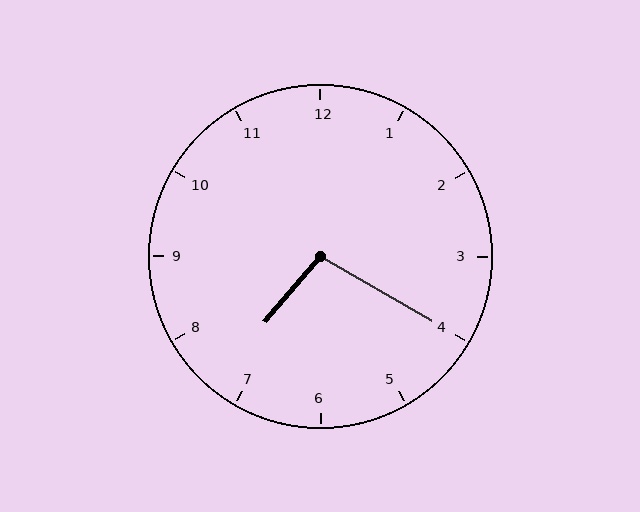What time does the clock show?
7:20.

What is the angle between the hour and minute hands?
Approximately 100 degrees.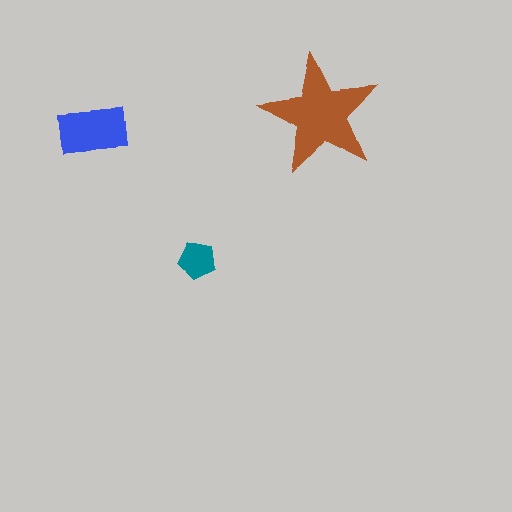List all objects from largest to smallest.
The brown star, the blue rectangle, the teal pentagon.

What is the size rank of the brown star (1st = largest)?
1st.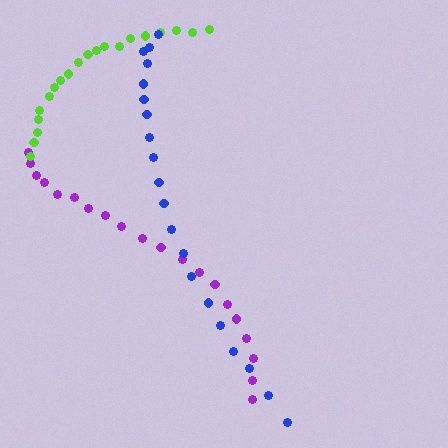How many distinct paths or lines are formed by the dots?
There are 3 distinct paths.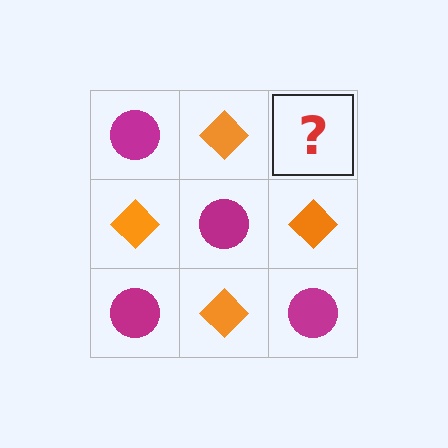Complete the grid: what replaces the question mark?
The question mark should be replaced with a magenta circle.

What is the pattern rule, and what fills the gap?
The rule is that it alternates magenta circle and orange diamond in a checkerboard pattern. The gap should be filled with a magenta circle.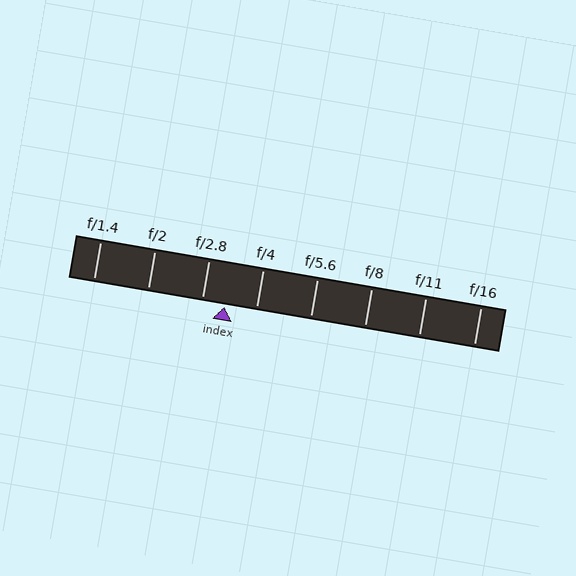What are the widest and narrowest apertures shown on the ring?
The widest aperture shown is f/1.4 and the narrowest is f/16.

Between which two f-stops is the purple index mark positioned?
The index mark is between f/2.8 and f/4.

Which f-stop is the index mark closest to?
The index mark is closest to f/2.8.